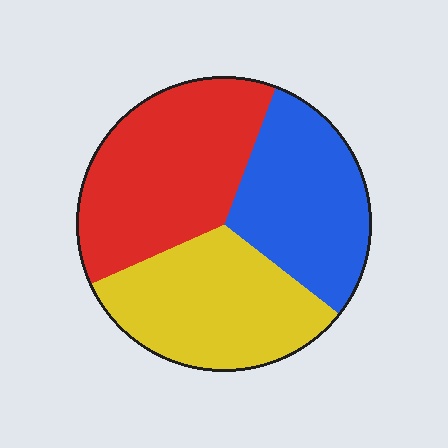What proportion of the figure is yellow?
Yellow takes up between a quarter and a half of the figure.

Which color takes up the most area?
Red, at roughly 40%.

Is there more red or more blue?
Red.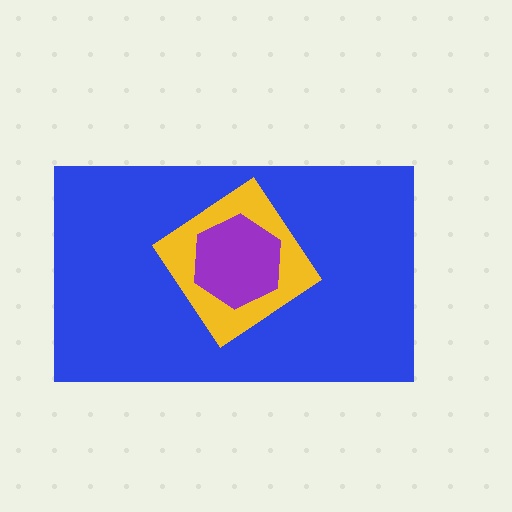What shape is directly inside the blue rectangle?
The yellow diamond.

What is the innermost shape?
The purple hexagon.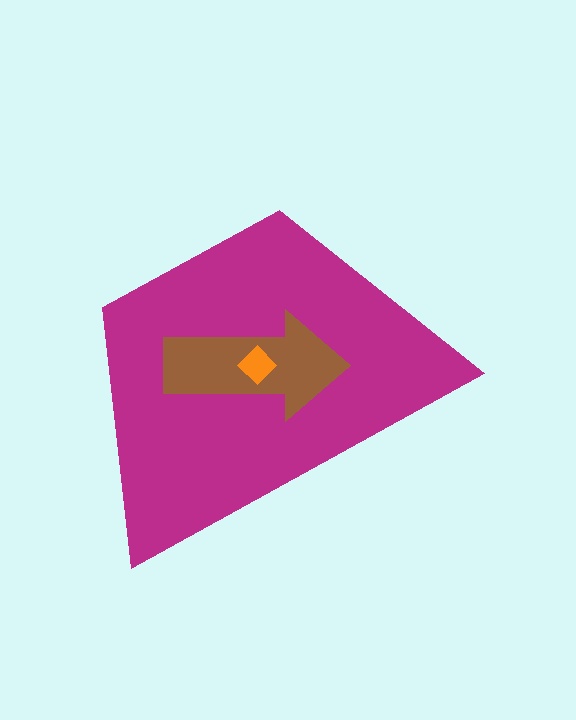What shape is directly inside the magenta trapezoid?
The brown arrow.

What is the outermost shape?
The magenta trapezoid.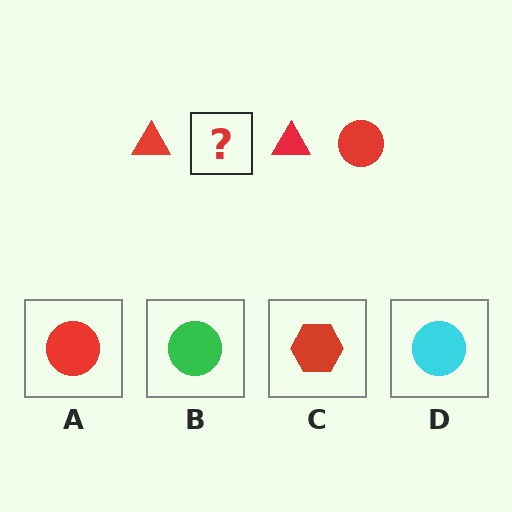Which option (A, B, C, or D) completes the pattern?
A.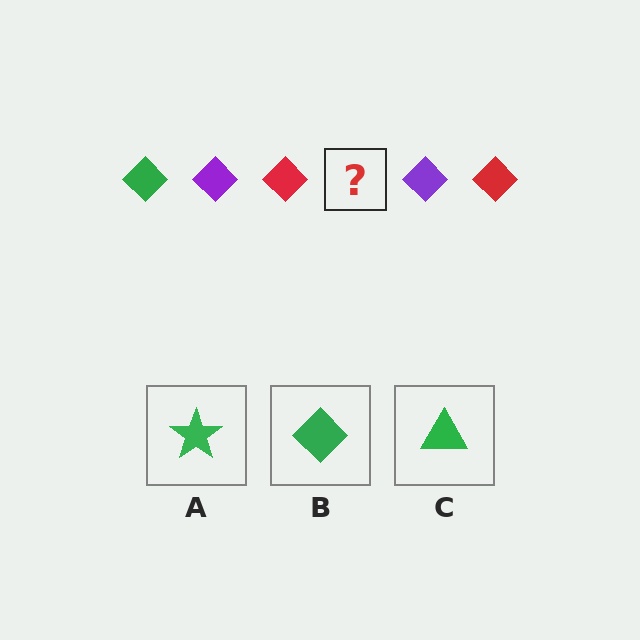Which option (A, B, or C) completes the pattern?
B.